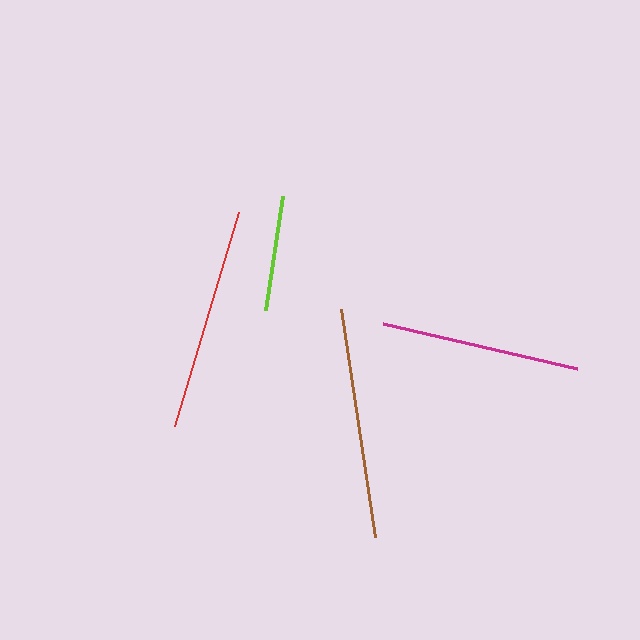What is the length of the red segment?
The red segment is approximately 224 pixels long.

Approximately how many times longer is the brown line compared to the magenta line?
The brown line is approximately 1.2 times the length of the magenta line.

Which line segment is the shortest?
The lime line is the shortest at approximately 115 pixels.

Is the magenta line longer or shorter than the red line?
The red line is longer than the magenta line.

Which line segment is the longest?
The brown line is the longest at approximately 231 pixels.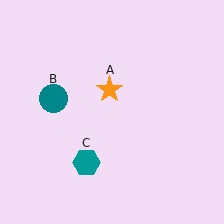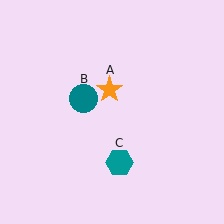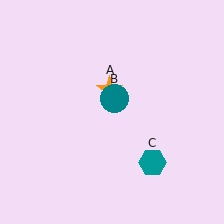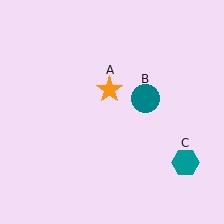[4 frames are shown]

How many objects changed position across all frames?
2 objects changed position: teal circle (object B), teal hexagon (object C).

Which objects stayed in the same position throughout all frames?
Orange star (object A) remained stationary.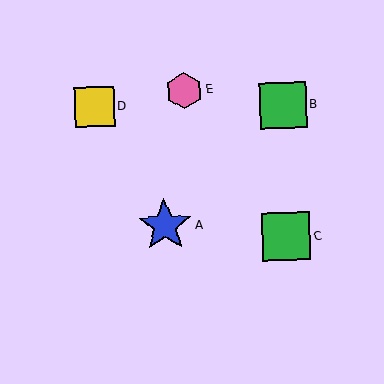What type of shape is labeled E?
Shape E is a pink hexagon.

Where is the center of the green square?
The center of the green square is at (286, 237).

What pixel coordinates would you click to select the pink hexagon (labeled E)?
Click at (184, 91) to select the pink hexagon E.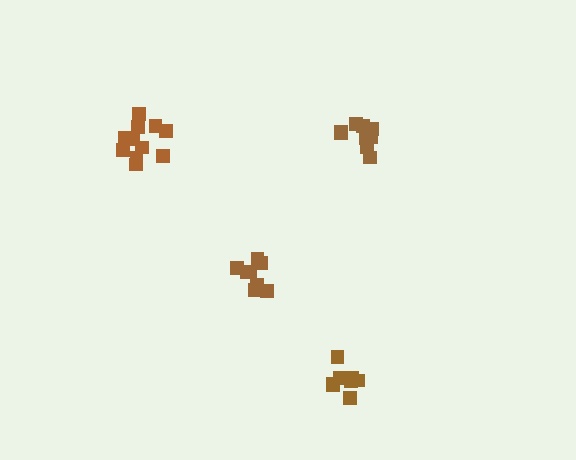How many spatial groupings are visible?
There are 4 spatial groupings.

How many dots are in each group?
Group 1: 10 dots, Group 2: 11 dots, Group 3: 8 dots, Group 4: 8 dots (37 total).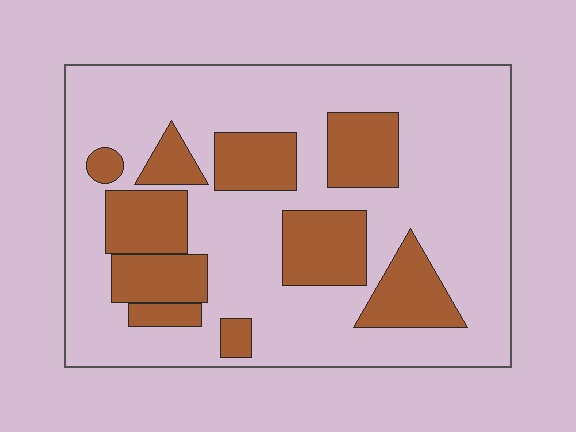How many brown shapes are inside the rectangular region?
10.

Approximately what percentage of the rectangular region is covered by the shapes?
Approximately 30%.